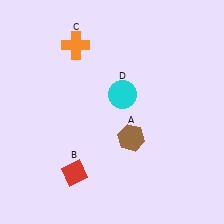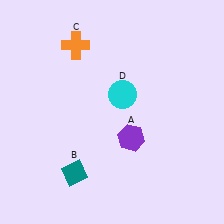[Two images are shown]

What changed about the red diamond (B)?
In Image 1, B is red. In Image 2, it changed to teal.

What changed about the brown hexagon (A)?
In Image 1, A is brown. In Image 2, it changed to purple.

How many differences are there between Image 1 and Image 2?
There are 2 differences between the two images.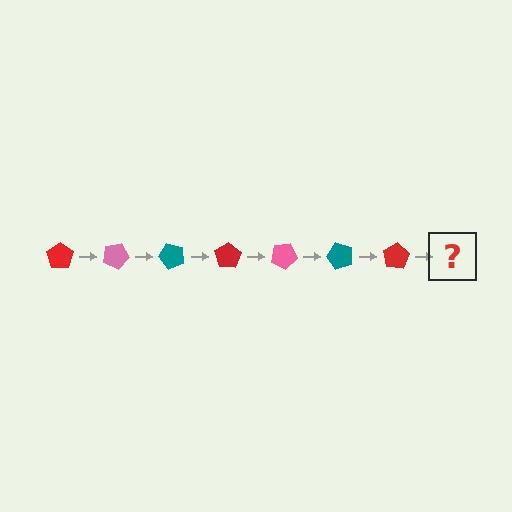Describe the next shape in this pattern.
It should be a pink pentagon, rotated 175 degrees from the start.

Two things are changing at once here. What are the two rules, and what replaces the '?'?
The two rules are that it rotates 25 degrees each step and the color cycles through red, pink, and teal. The '?' should be a pink pentagon, rotated 175 degrees from the start.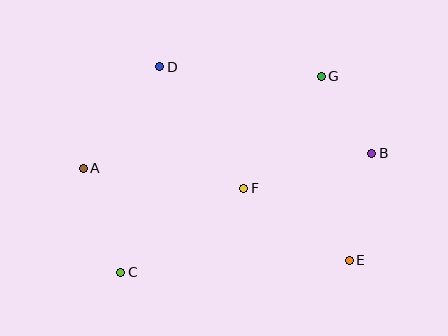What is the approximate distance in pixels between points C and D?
The distance between C and D is approximately 209 pixels.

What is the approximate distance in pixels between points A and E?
The distance between A and E is approximately 281 pixels.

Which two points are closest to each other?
Points B and G are closest to each other.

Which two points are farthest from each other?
Points A and B are farthest from each other.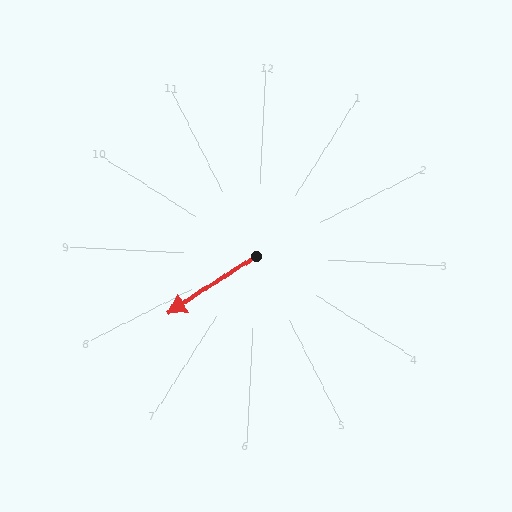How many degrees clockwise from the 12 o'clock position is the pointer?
Approximately 234 degrees.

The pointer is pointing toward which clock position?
Roughly 8 o'clock.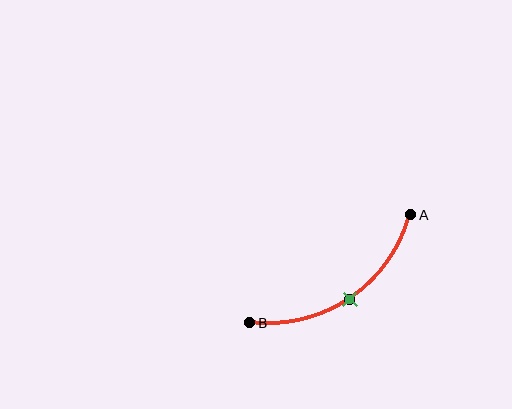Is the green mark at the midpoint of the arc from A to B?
Yes. The green mark lies on the arc at equal arc-length from both A and B — it is the arc midpoint.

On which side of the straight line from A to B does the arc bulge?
The arc bulges below and to the right of the straight line connecting A and B.